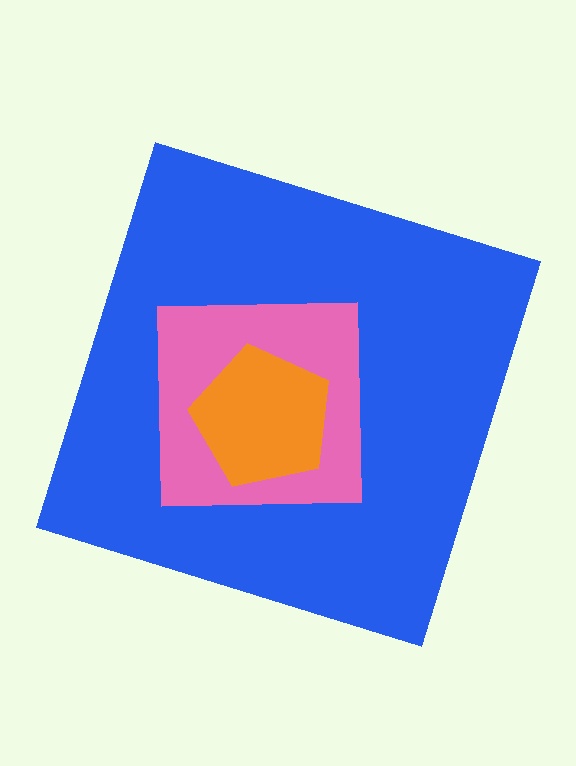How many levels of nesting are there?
3.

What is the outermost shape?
The blue square.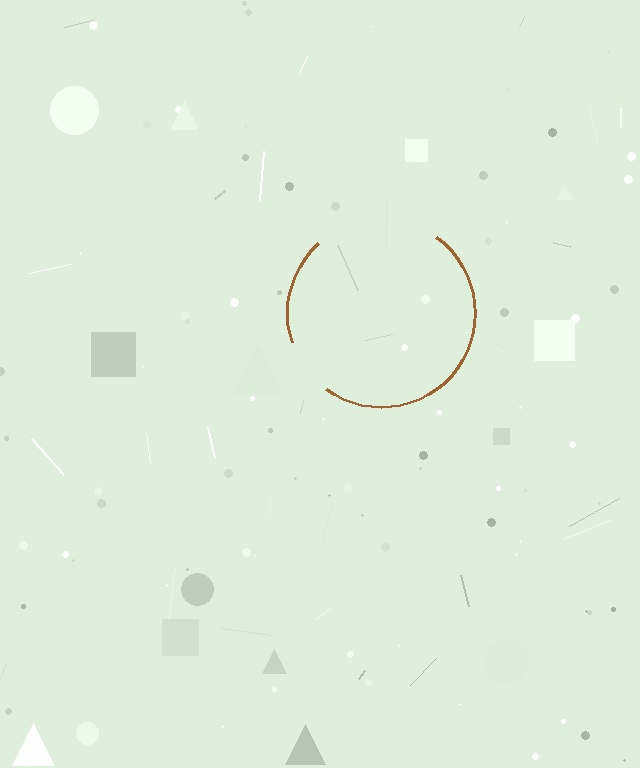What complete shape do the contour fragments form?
The contour fragments form a circle.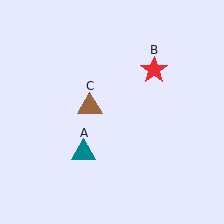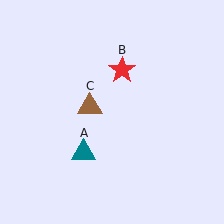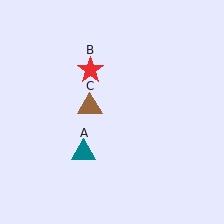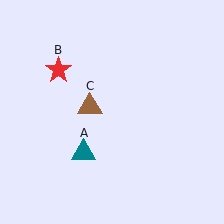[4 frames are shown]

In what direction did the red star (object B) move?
The red star (object B) moved left.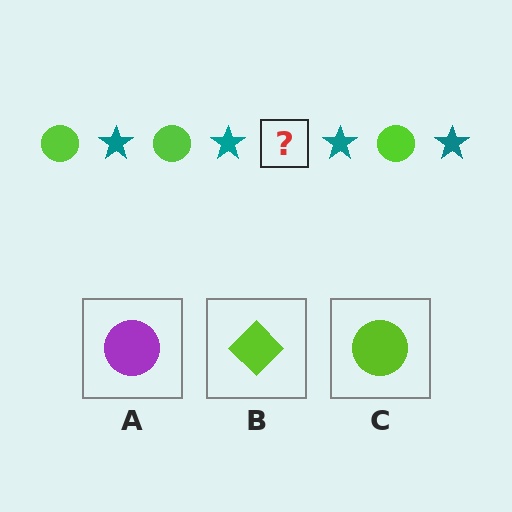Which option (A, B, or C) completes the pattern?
C.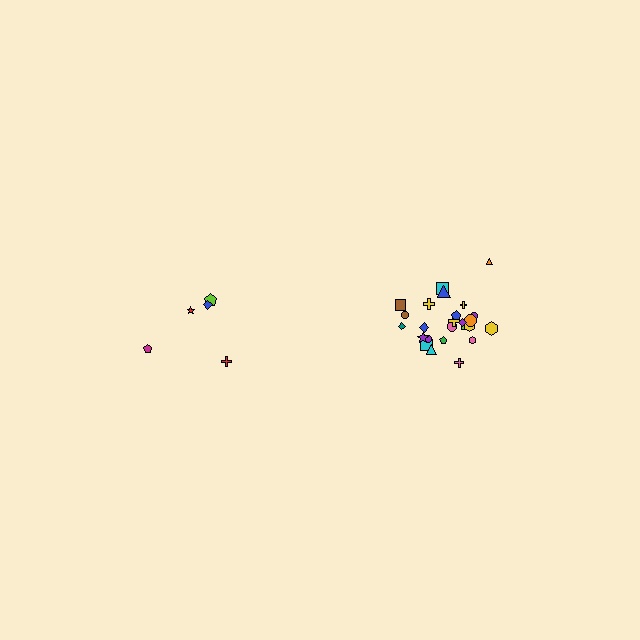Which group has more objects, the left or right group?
The right group.